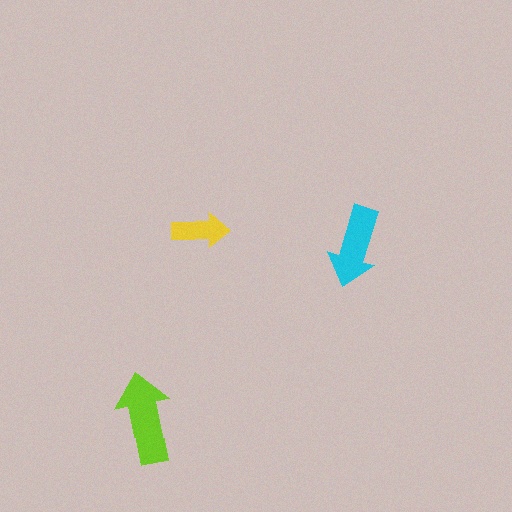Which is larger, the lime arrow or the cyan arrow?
The lime one.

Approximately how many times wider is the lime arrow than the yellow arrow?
About 1.5 times wider.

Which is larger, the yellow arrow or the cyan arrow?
The cyan one.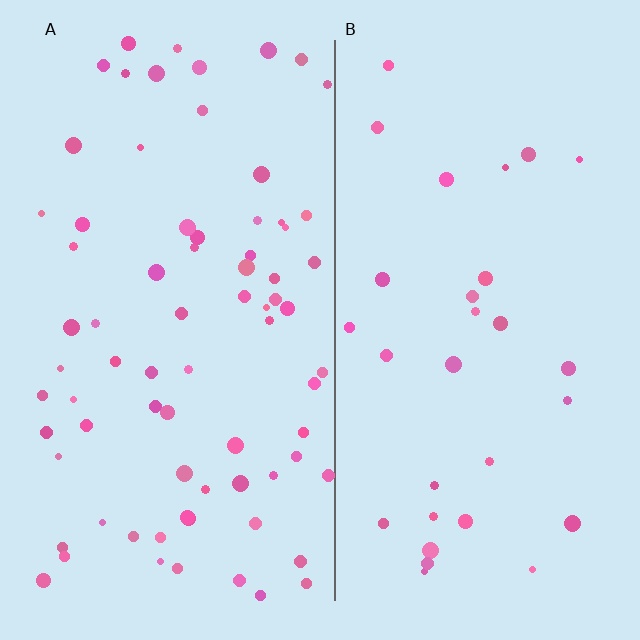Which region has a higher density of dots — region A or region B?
A (the left).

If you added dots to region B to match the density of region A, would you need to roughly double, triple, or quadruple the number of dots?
Approximately double.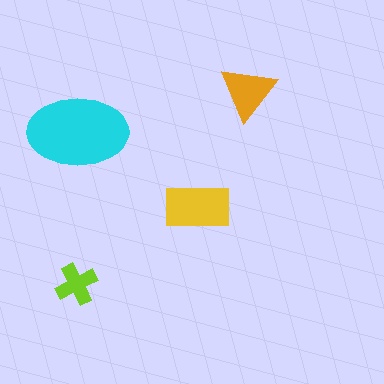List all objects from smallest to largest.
The lime cross, the orange triangle, the yellow rectangle, the cyan ellipse.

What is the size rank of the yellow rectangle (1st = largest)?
2nd.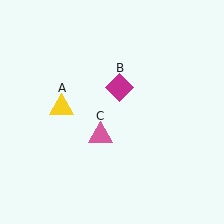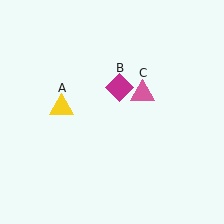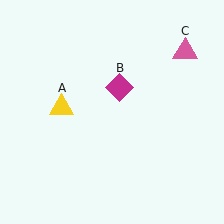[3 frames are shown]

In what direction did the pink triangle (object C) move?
The pink triangle (object C) moved up and to the right.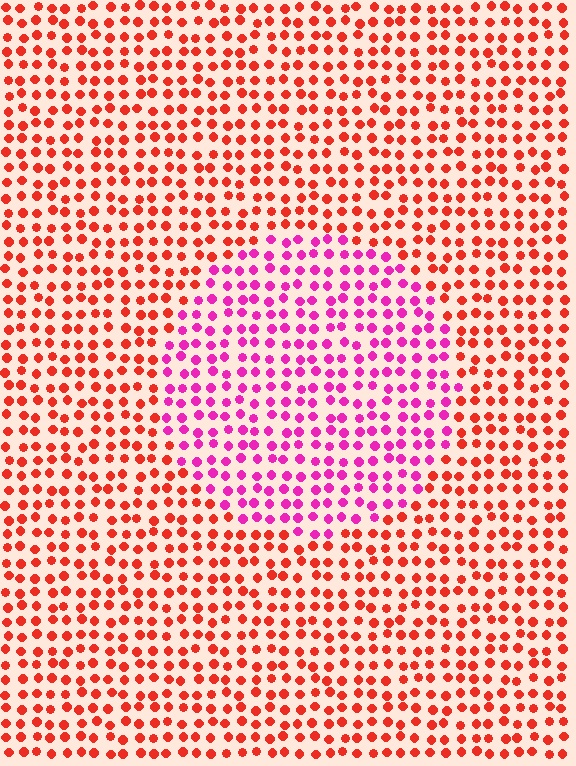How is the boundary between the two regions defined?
The boundary is defined purely by a slight shift in hue (about 48 degrees). Spacing, size, and orientation are identical on both sides.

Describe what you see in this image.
The image is filled with small red elements in a uniform arrangement. A circle-shaped region is visible where the elements are tinted to a slightly different hue, forming a subtle color boundary.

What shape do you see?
I see a circle.